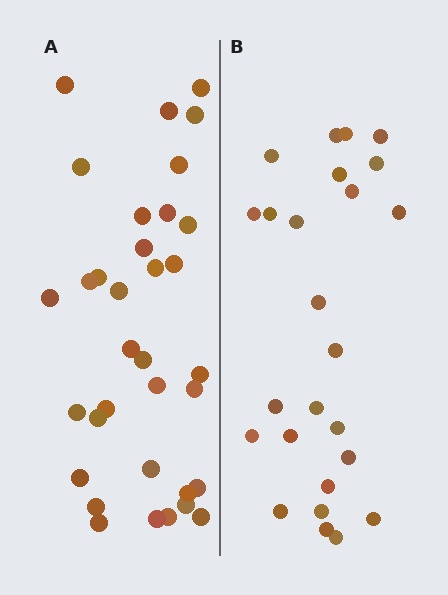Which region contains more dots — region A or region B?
Region A (the left region) has more dots.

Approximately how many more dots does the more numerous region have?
Region A has roughly 8 or so more dots than region B.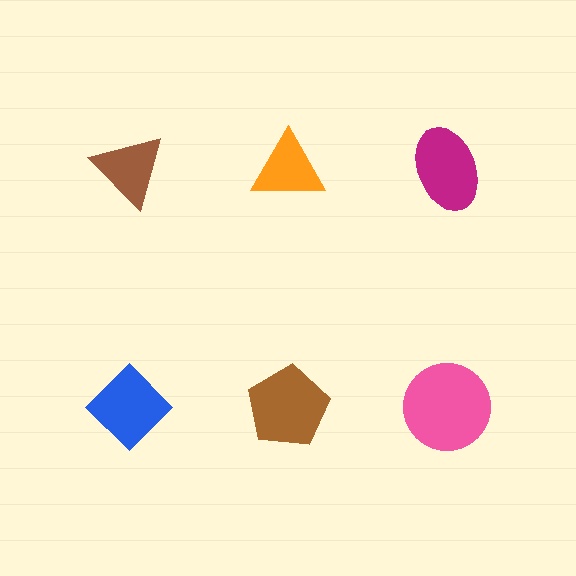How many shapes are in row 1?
3 shapes.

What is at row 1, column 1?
A brown triangle.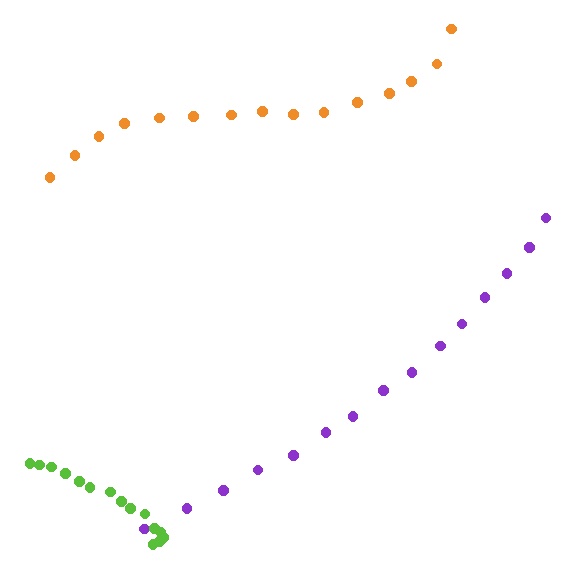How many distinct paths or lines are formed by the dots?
There are 3 distinct paths.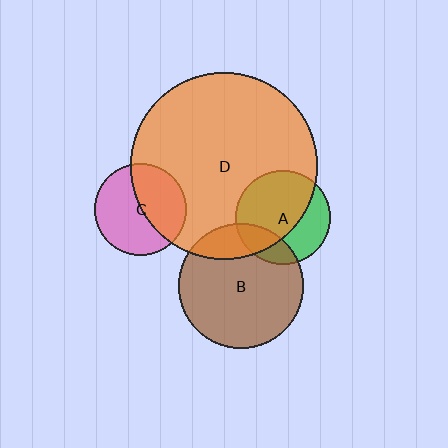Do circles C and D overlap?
Yes.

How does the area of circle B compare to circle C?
Approximately 1.8 times.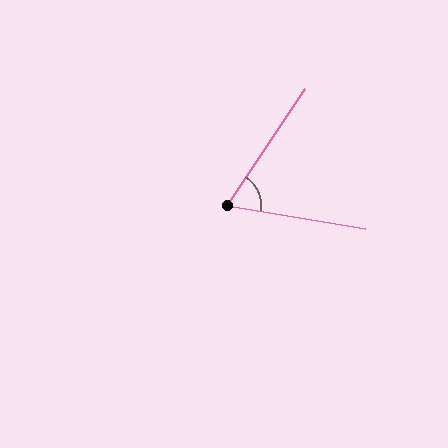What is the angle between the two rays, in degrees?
Approximately 66 degrees.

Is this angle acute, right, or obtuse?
It is acute.